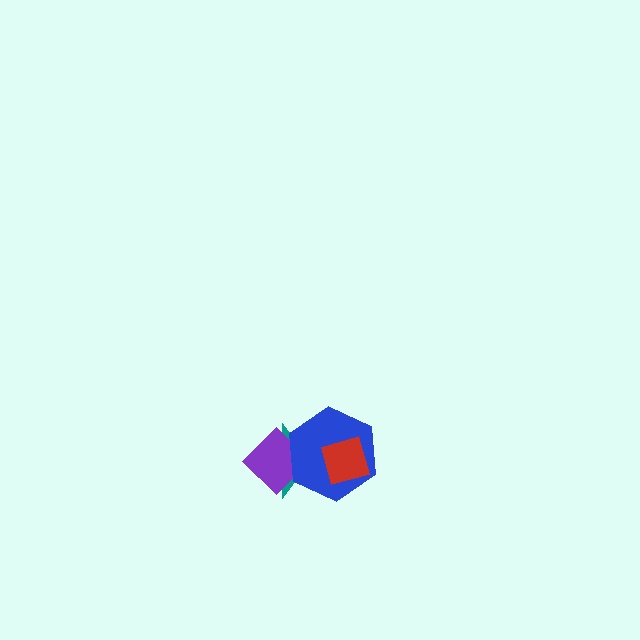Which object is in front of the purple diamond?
The blue hexagon is in front of the purple diamond.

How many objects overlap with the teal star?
3 objects overlap with the teal star.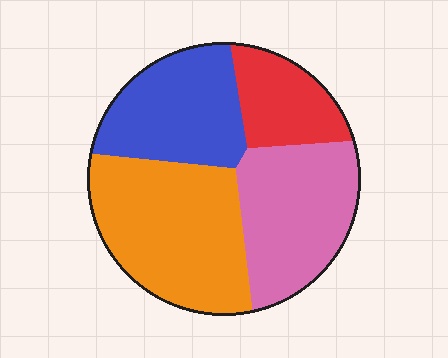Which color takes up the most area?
Orange, at roughly 35%.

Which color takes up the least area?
Red, at roughly 15%.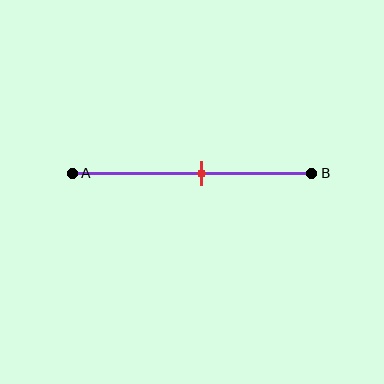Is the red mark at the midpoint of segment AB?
No, the mark is at about 55% from A, not at the 50% midpoint.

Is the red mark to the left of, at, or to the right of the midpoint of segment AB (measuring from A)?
The red mark is to the right of the midpoint of segment AB.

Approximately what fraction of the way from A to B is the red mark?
The red mark is approximately 55% of the way from A to B.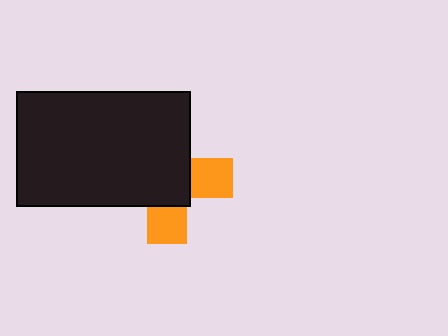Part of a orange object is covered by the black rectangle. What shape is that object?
It is a cross.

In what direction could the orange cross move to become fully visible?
The orange cross could move toward the lower-right. That would shift it out from behind the black rectangle entirely.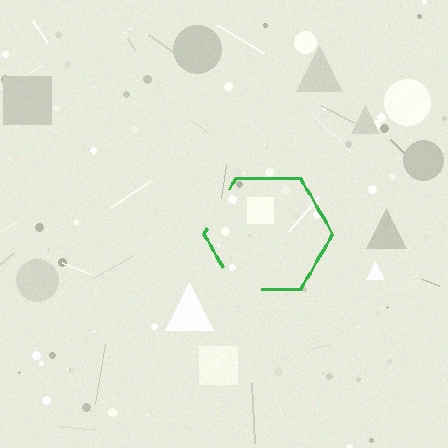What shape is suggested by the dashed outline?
The dashed outline suggests a hexagon.